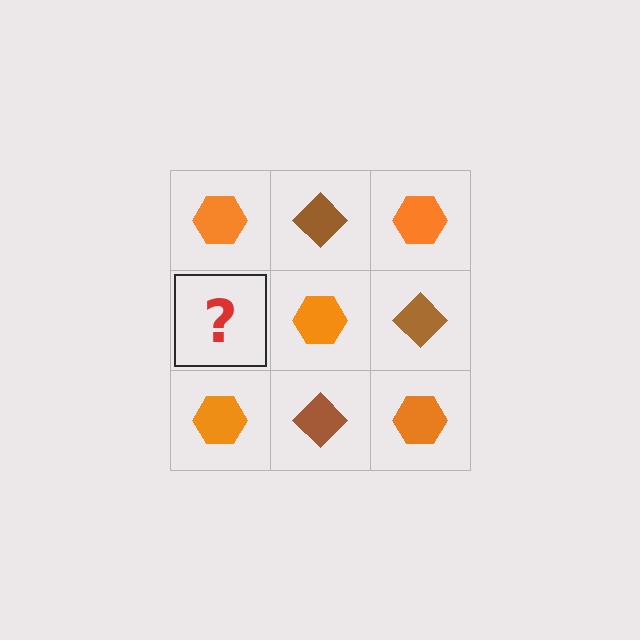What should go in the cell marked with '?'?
The missing cell should contain a brown diamond.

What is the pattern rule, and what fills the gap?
The rule is that it alternates orange hexagon and brown diamond in a checkerboard pattern. The gap should be filled with a brown diamond.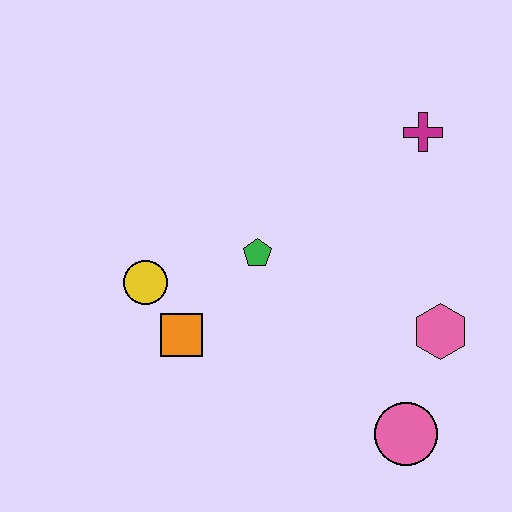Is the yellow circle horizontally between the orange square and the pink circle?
No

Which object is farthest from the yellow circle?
The magenta cross is farthest from the yellow circle.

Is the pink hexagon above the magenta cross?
No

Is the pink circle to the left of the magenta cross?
Yes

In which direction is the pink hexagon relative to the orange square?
The pink hexagon is to the right of the orange square.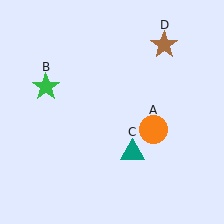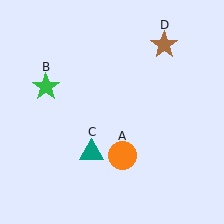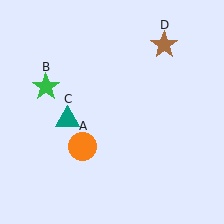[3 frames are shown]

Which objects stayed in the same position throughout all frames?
Green star (object B) and brown star (object D) remained stationary.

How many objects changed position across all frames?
2 objects changed position: orange circle (object A), teal triangle (object C).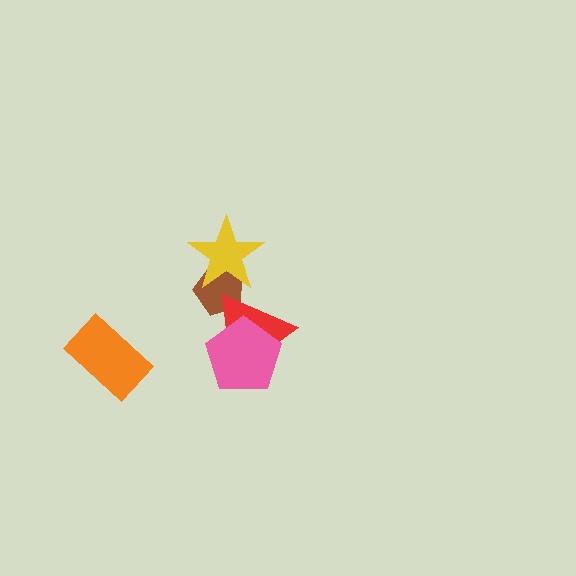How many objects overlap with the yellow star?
1 object overlaps with the yellow star.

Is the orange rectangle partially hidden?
No, no other shape covers it.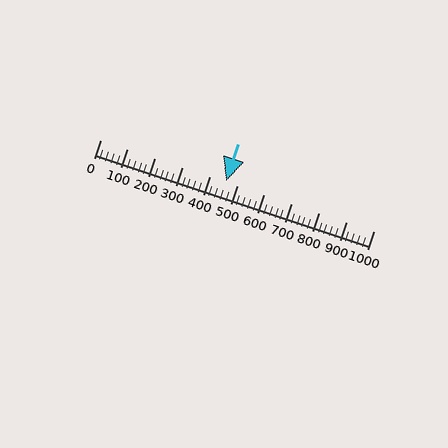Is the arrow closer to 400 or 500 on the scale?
The arrow is closer to 500.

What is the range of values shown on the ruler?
The ruler shows values from 0 to 1000.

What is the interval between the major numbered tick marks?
The major tick marks are spaced 100 units apart.